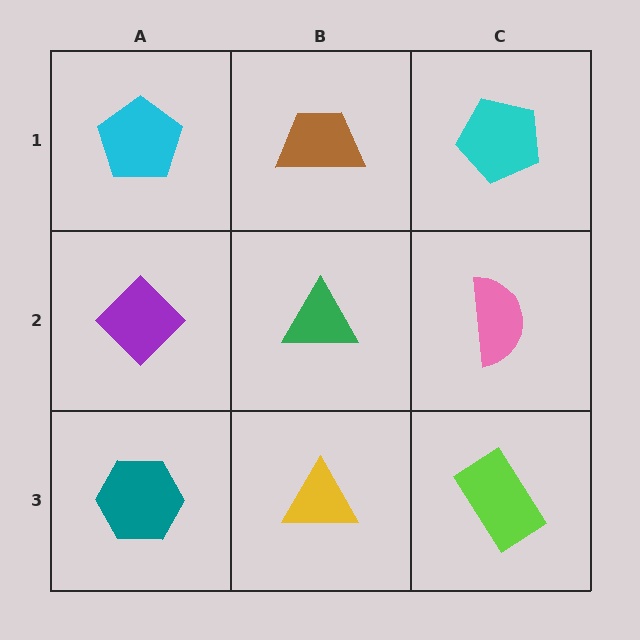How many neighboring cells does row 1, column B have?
3.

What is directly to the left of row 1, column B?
A cyan pentagon.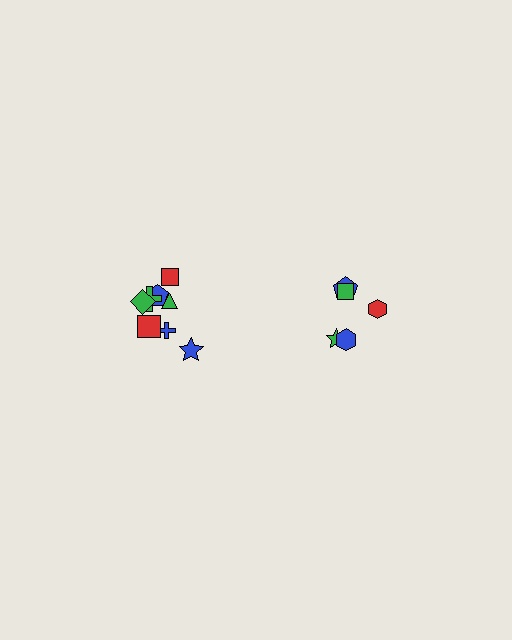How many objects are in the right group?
There are 5 objects.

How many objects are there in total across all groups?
There are 13 objects.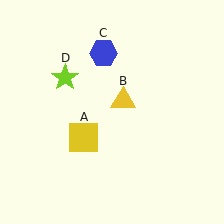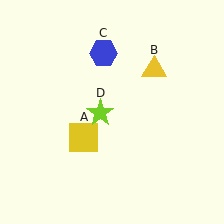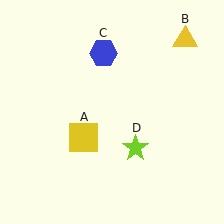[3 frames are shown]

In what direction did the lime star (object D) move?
The lime star (object D) moved down and to the right.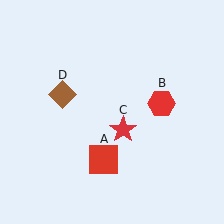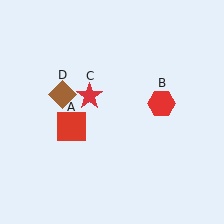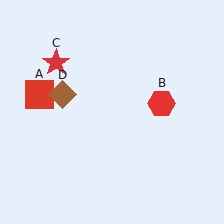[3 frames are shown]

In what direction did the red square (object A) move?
The red square (object A) moved up and to the left.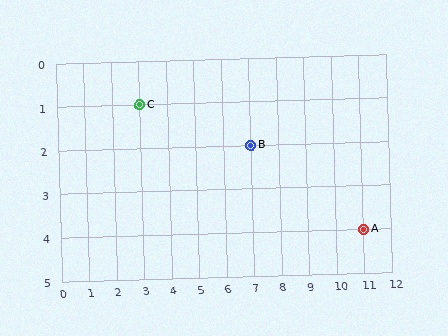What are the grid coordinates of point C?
Point C is at grid coordinates (3, 1).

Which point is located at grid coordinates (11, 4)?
Point A is at (11, 4).